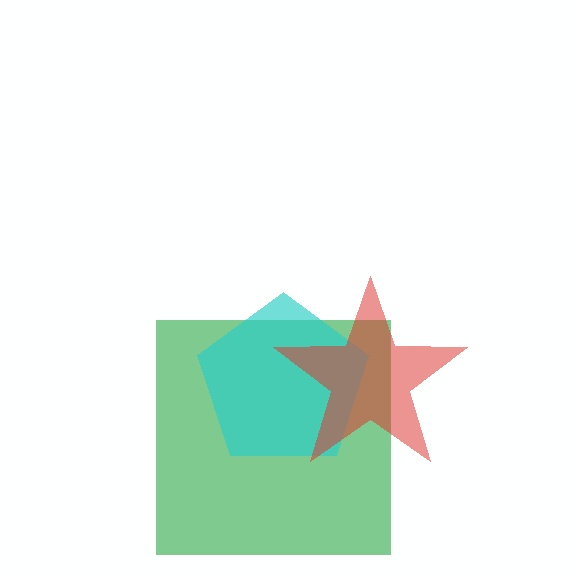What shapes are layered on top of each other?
The layered shapes are: a green square, a cyan pentagon, a red star.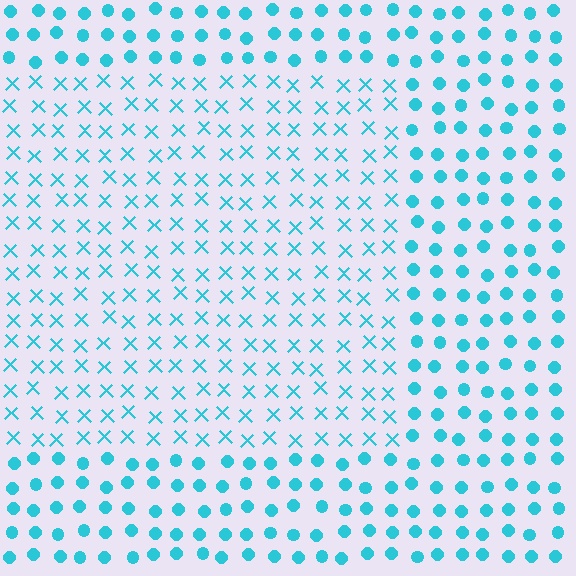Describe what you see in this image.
The image is filled with small cyan elements arranged in a uniform grid. A rectangle-shaped region contains X marks, while the surrounding area contains circles. The boundary is defined purely by the change in element shape.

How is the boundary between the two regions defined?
The boundary is defined by a change in element shape: X marks inside vs. circles outside. All elements share the same color and spacing.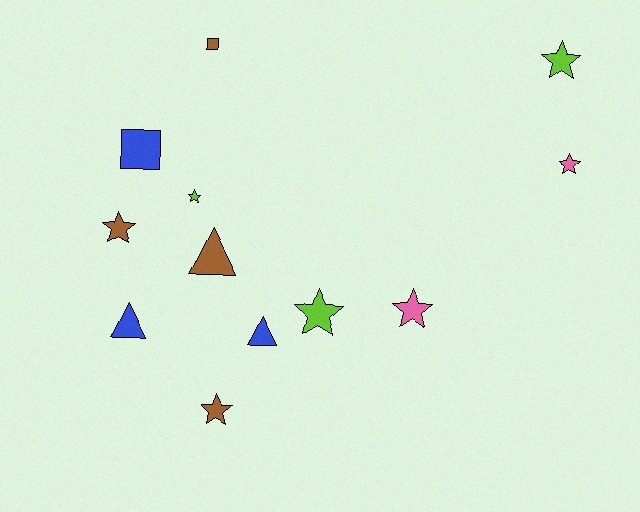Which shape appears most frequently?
Star, with 7 objects.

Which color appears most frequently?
Brown, with 4 objects.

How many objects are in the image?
There are 12 objects.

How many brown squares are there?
There is 1 brown square.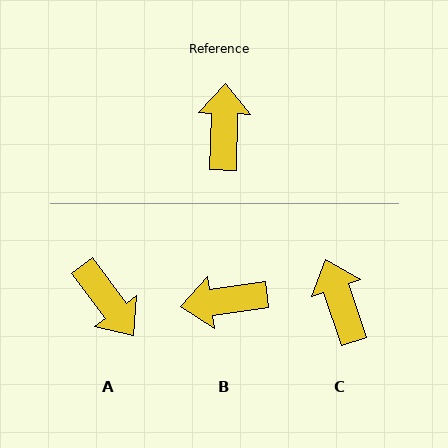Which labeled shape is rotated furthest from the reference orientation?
A, about 142 degrees away.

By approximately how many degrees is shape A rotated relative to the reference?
Approximately 142 degrees clockwise.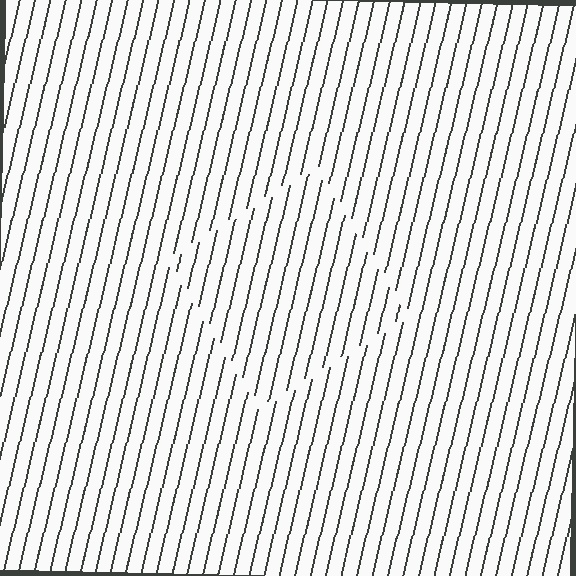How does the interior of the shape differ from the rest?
The interior of the shape contains the same grating, shifted by half a period — the contour is defined by the phase discontinuity where line-ends from the inner and outer gratings abut.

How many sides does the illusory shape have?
4 sides — the line-ends trace a square.